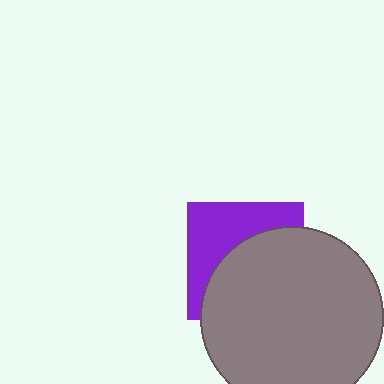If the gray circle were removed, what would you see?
You would see the complete purple square.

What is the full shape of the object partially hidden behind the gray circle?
The partially hidden object is a purple square.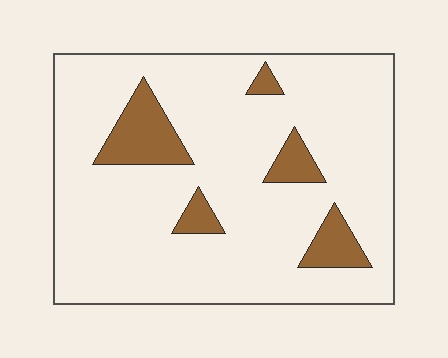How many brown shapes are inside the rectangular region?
5.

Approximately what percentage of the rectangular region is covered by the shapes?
Approximately 15%.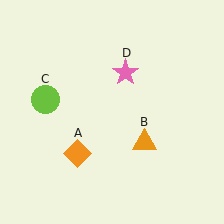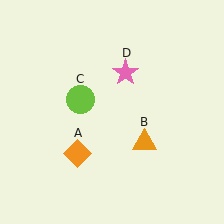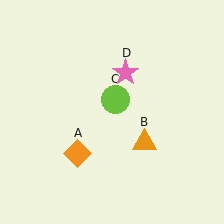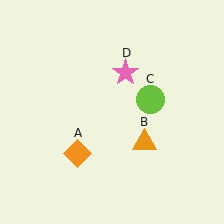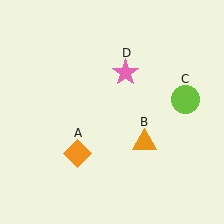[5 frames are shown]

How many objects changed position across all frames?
1 object changed position: lime circle (object C).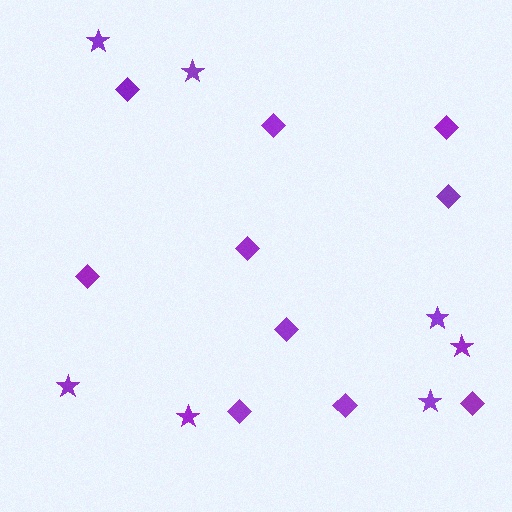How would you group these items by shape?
There are 2 groups: one group of stars (7) and one group of diamonds (10).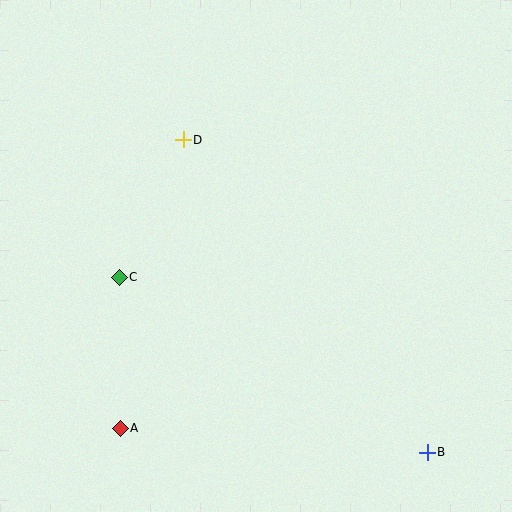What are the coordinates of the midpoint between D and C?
The midpoint between D and C is at (151, 209).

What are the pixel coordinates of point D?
Point D is at (183, 140).